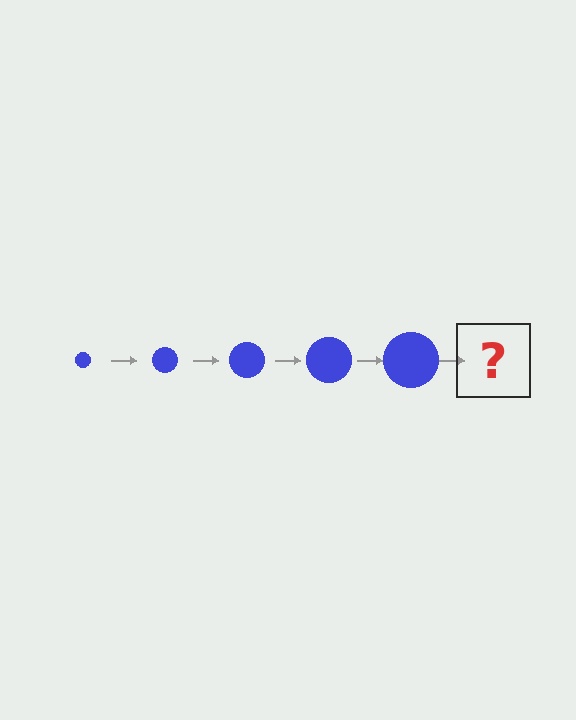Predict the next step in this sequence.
The next step is a blue circle, larger than the previous one.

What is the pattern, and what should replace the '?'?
The pattern is that the circle gets progressively larger each step. The '?' should be a blue circle, larger than the previous one.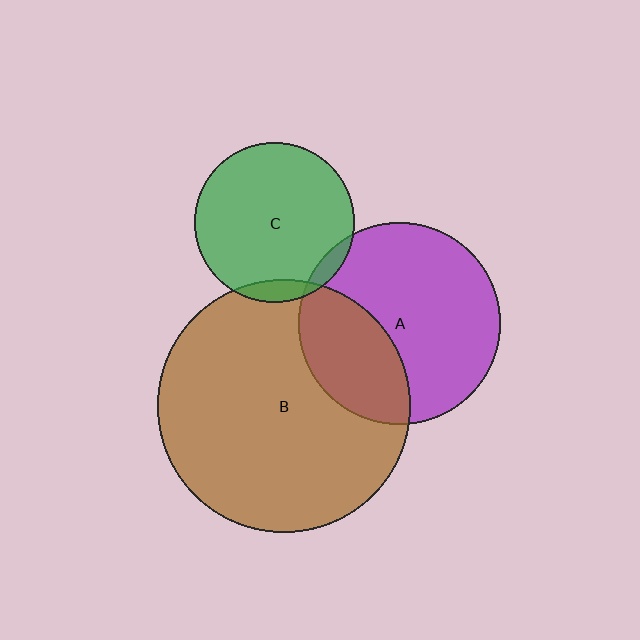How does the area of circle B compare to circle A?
Approximately 1.6 times.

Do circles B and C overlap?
Yes.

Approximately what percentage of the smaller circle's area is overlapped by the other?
Approximately 5%.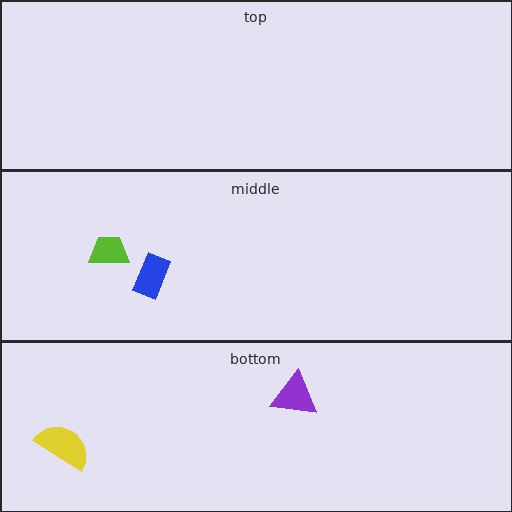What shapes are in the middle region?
The blue rectangle, the lime trapezoid.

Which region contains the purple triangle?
The bottom region.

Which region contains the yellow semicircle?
The bottom region.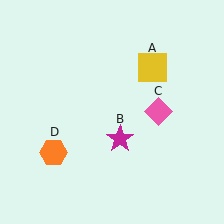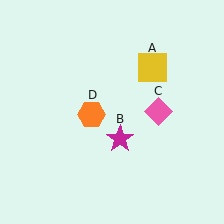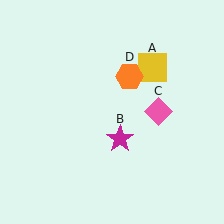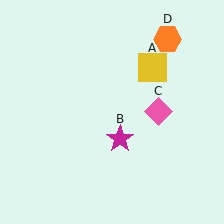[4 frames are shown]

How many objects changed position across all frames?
1 object changed position: orange hexagon (object D).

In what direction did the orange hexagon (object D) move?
The orange hexagon (object D) moved up and to the right.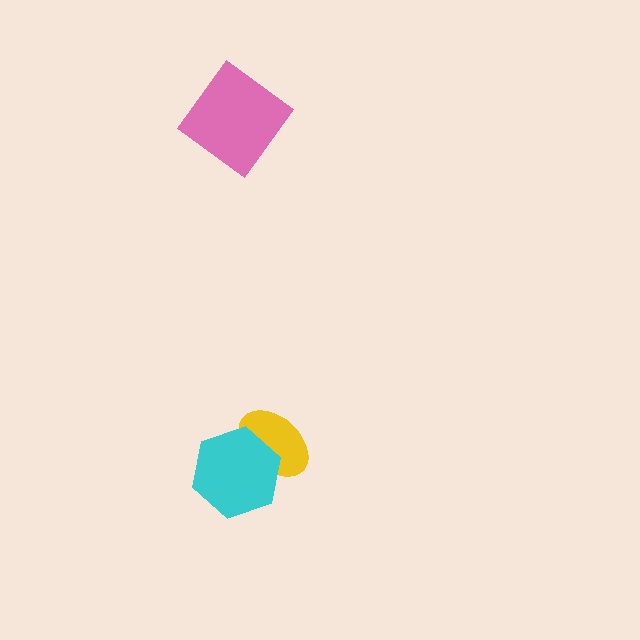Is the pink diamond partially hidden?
No, no other shape covers it.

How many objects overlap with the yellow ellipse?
1 object overlaps with the yellow ellipse.